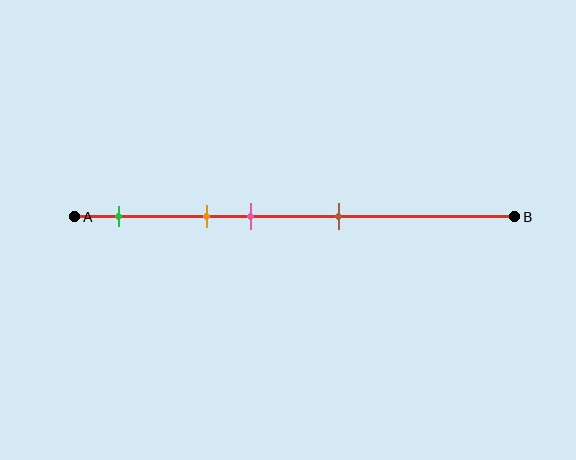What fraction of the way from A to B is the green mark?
The green mark is approximately 10% (0.1) of the way from A to B.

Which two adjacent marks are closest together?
The orange and pink marks are the closest adjacent pair.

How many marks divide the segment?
There are 4 marks dividing the segment.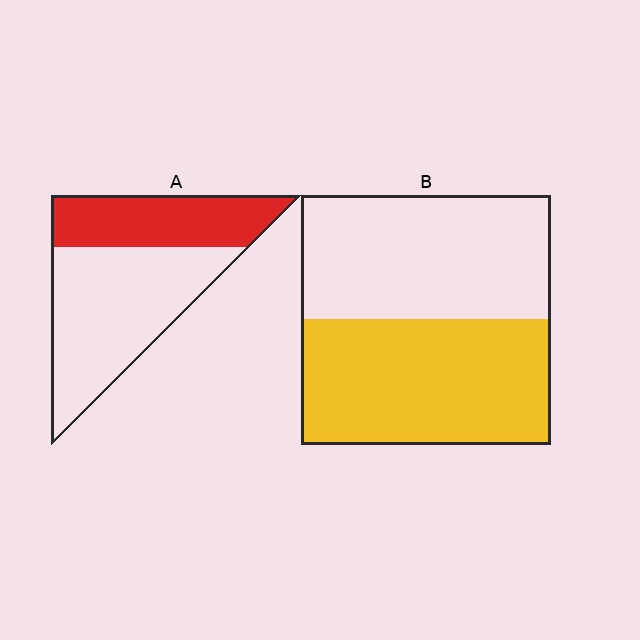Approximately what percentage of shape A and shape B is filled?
A is approximately 35% and B is approximately 50%.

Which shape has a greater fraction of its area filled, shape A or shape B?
Shape B.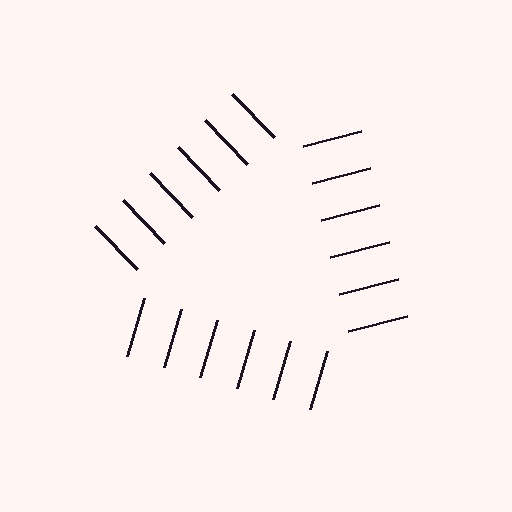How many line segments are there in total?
18 — 6 along each of the 3 edges.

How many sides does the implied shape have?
3 sides — the line-ends trace a triangle.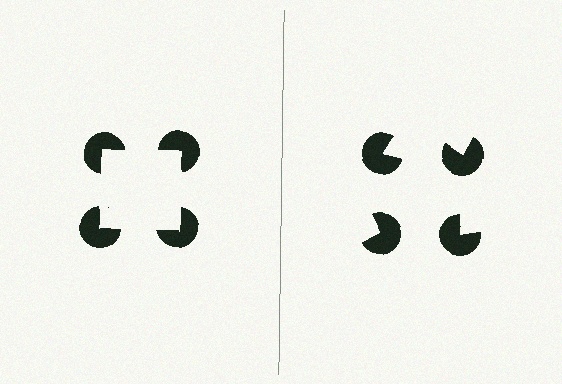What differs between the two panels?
The pac-man discs are positioned identically on both sides; only the wedge orientations differ. On the left they align to a square; on the right they are misaligned.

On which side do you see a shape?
An illusory square appears on the left side. On the right side the wedge cuts are rotated, so no coherent shape forms.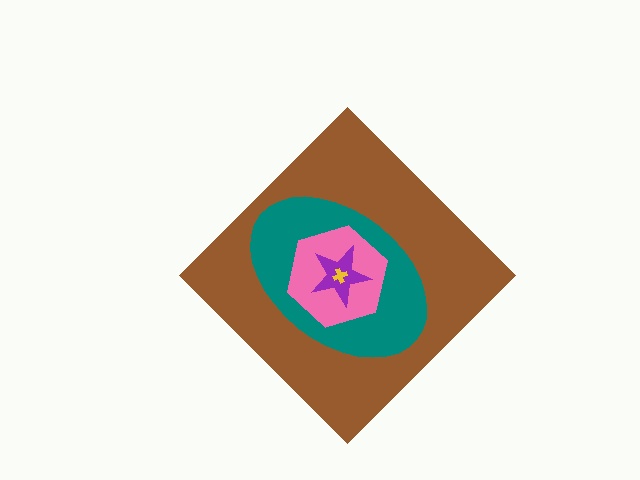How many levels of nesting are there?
5.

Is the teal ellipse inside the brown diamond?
Yes.